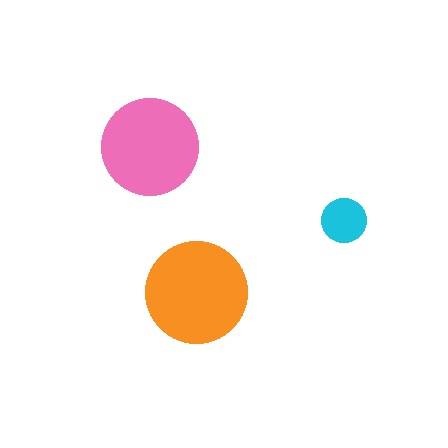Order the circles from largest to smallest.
the orange one, the pink one, the cyan one.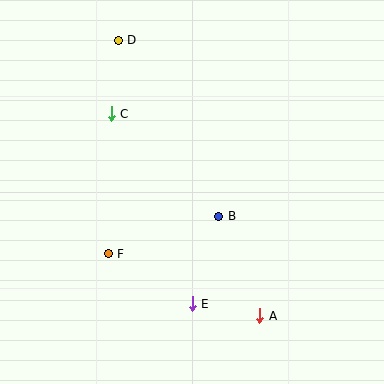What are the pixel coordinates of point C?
Point C is at (111, 114).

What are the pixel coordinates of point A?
Point A is at (260, 316).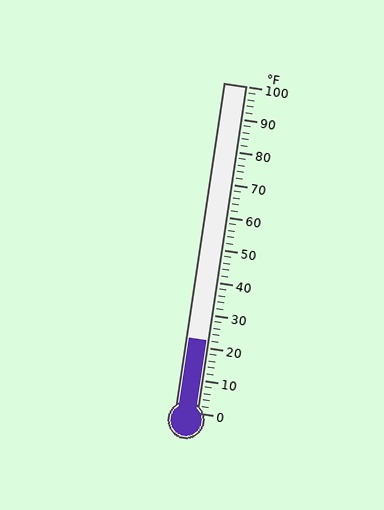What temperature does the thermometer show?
The thermometer shows approximately 22°F.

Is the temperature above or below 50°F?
The temperature is below 50°F.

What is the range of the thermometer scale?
The thermometer scale ranges from 0°F to 100°F.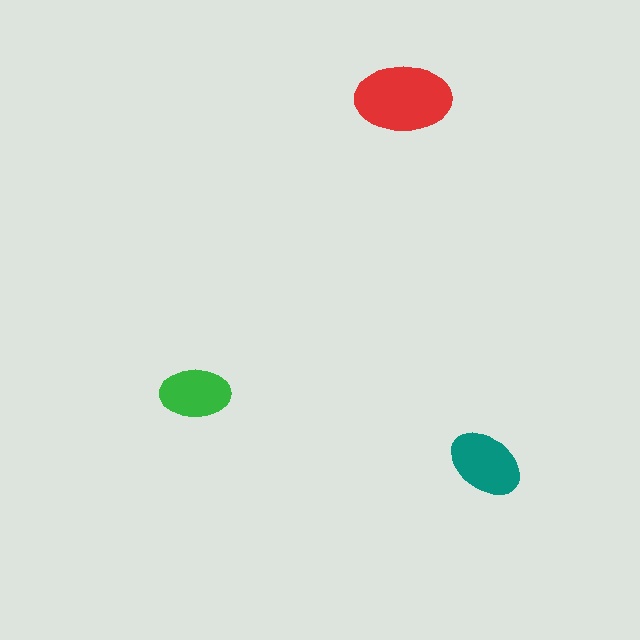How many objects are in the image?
There are 3 objects in the image.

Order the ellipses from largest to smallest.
the red one, the teal one, the green one.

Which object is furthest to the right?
The teal ellipse is rightmost.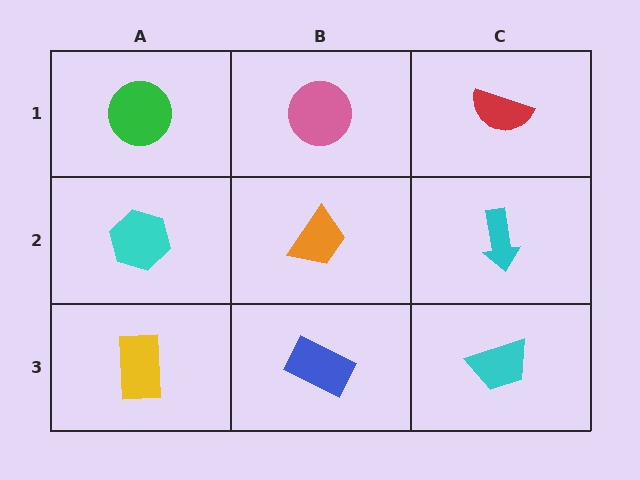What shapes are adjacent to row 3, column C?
A cyan arrow (row 2, column C), a blue rectangle (row 3, column B).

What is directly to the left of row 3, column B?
A yellow rectangle.